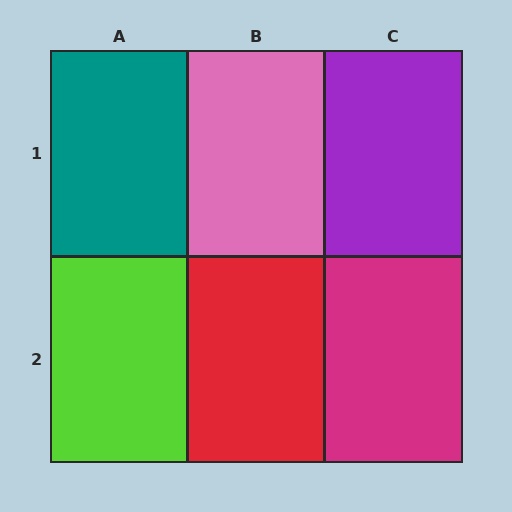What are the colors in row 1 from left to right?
Teal, pink, purple.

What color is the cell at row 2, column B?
Red.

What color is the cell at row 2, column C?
Magenta.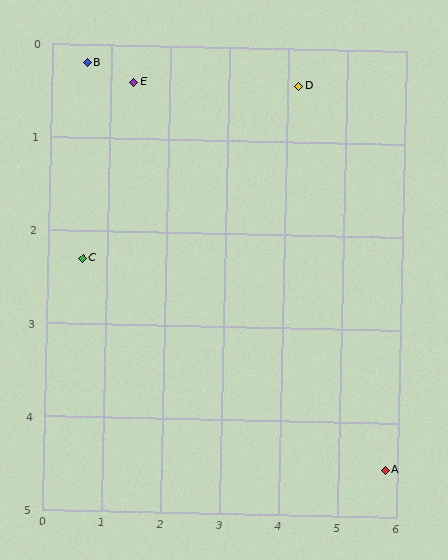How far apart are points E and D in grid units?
Points E and D are about 2.8 grid units apart.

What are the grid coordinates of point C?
Point C is at approximately (0.6, 2.3).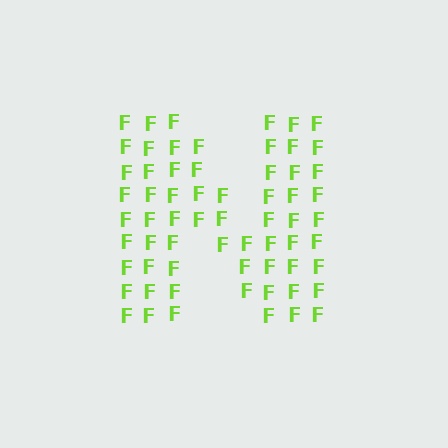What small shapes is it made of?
It is made of small letter F's.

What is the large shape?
The large shape is the letter N.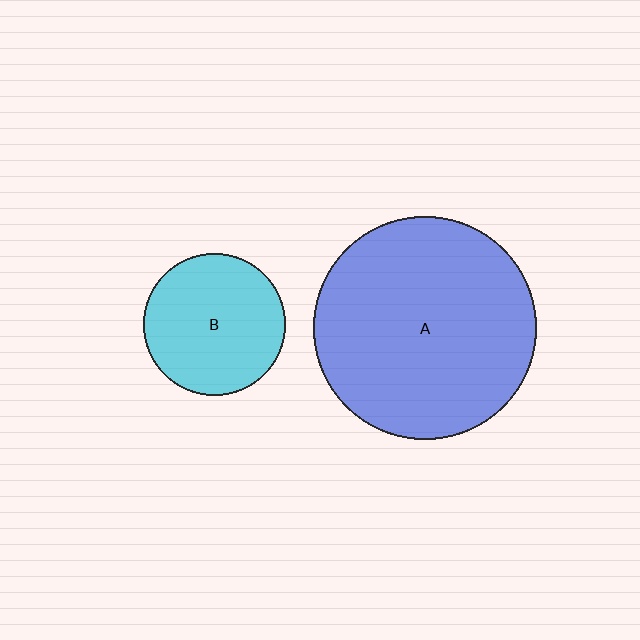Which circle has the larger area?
Circle A (blue).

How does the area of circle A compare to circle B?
Approximately 2.5 times.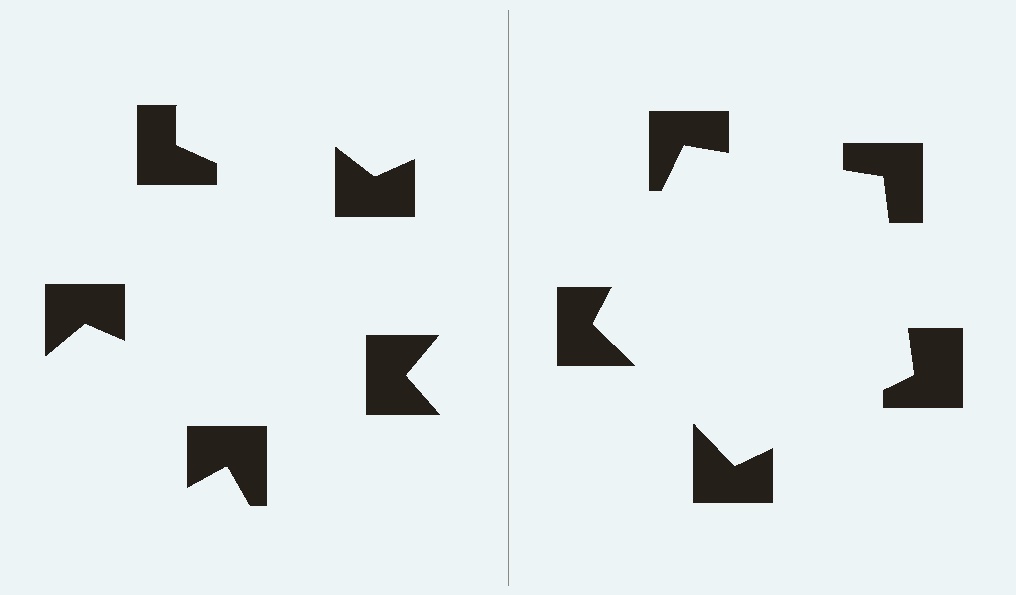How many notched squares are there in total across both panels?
10 — 5 on each side.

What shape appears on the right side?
An illusory pentagon.